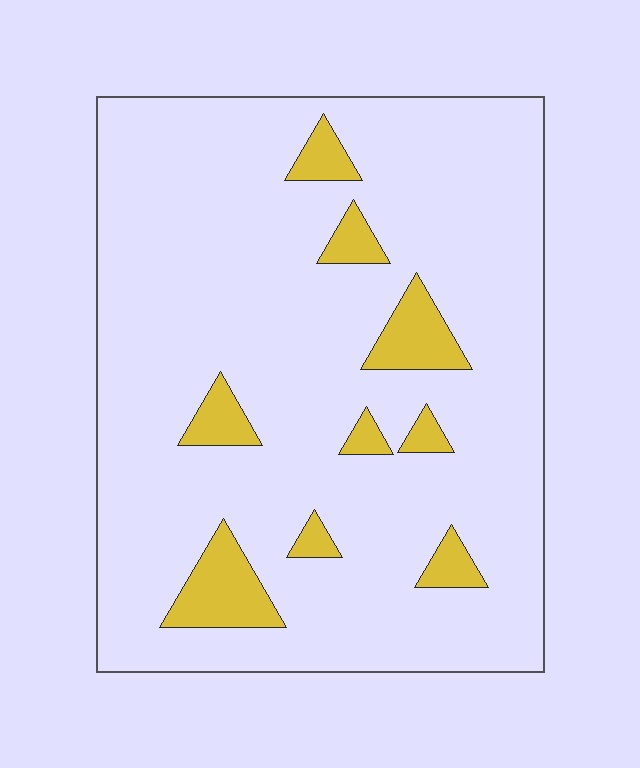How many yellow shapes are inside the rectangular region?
9.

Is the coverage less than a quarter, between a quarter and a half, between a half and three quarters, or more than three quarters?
Less than a quarter.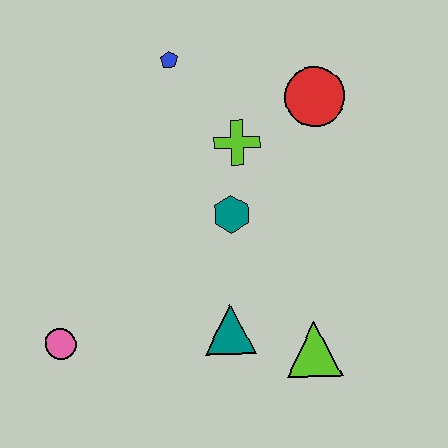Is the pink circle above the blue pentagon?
No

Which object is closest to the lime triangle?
The teal triangle is closest to the lime triangle.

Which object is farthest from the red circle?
The pink circle is farthest from the red circle.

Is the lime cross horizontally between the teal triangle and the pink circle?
No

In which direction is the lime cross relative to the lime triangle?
The lime cross is above the lime triangle.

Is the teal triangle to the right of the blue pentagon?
Yes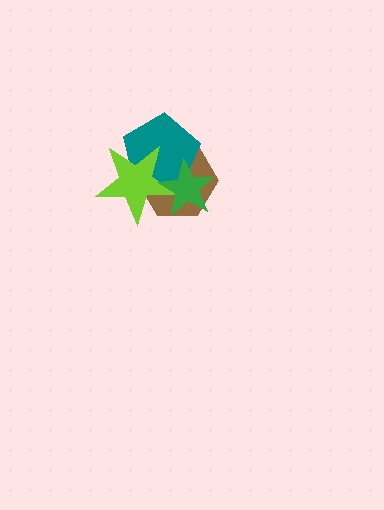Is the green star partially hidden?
No, no other shape covers it.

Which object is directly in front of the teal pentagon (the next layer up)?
The lime star is directly in front of the teal pentagon.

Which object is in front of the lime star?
The green star is in front of the lime star.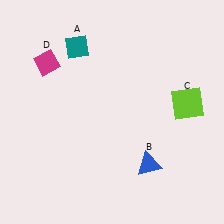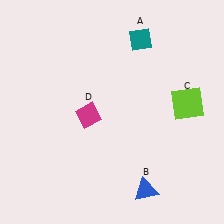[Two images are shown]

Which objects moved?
The objects that moved are: the teal diamond (A), the blue triangle (B), the magenta diamond (D).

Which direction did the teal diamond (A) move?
The teal diamond (A) moved right.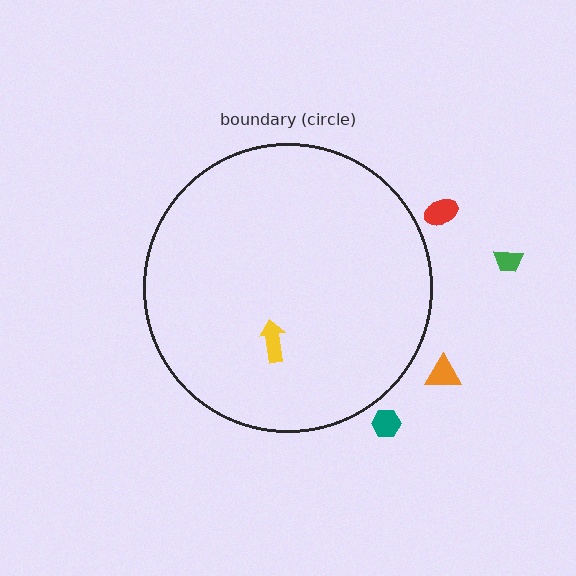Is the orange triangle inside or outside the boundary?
Outside.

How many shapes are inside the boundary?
1 inside, 4 outside.